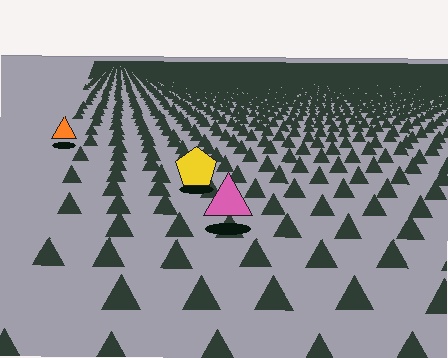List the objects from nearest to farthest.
From nearest to farthest: the pink triangle, the yellow pentagon, the orange triangle.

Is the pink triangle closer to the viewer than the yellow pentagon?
Yes. The pink triangle is closer — you can tell from the texture gradient: the ground texture is coarser near it.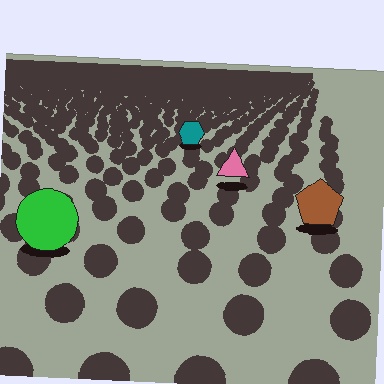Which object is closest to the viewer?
The green circle is closest. The texture marks near it are larger and more spread out.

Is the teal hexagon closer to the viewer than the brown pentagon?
No. The brown pentagon is closer — you can tell from the texture gradient: the ground texture is coarser near it.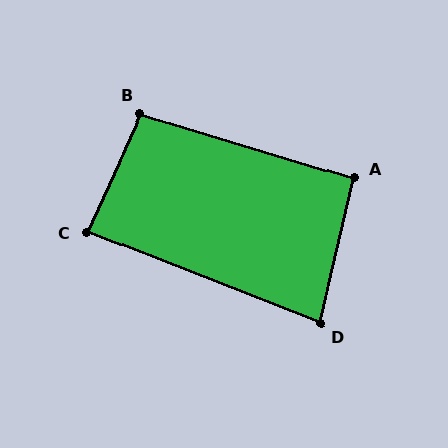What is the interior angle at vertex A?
Approximately 94 degrees (approximately right).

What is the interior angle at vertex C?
Approximately 86 degrees (approximately right).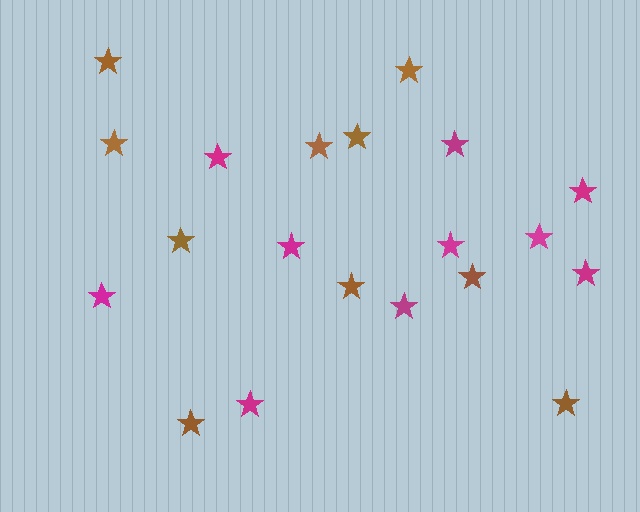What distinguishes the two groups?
There are 2 groups: one group of magenta stars (10) and one group of brown stars (10).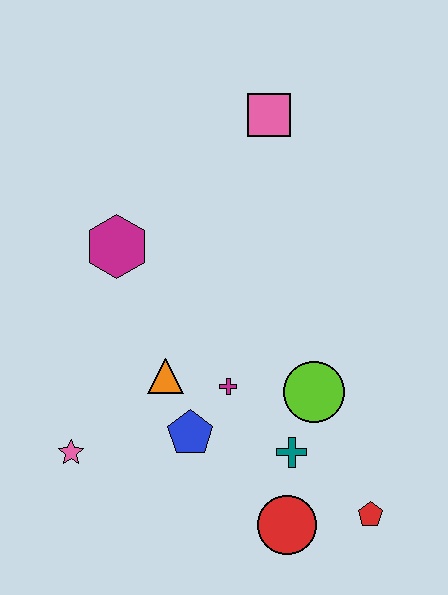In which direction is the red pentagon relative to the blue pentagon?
The red pentagon is to the right of the blue pentagon.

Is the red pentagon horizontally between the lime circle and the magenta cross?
No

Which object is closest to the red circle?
The teal cross is closest to the red circle.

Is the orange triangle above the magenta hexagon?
No